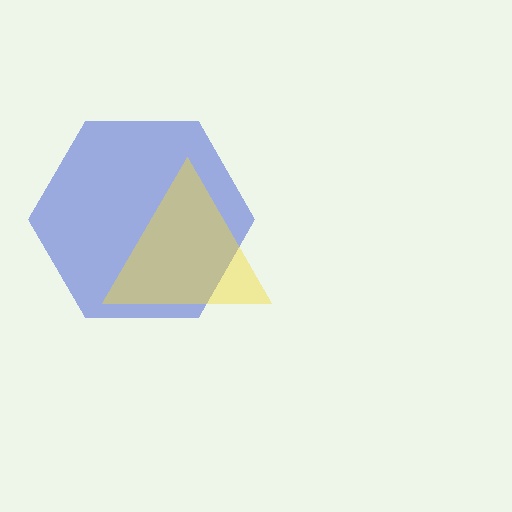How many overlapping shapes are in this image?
There are 2 overlapping shapes in the image.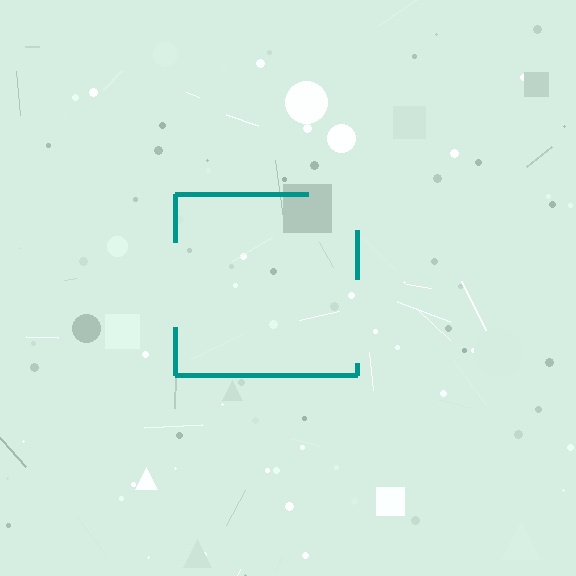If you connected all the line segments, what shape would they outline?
They would outline a square.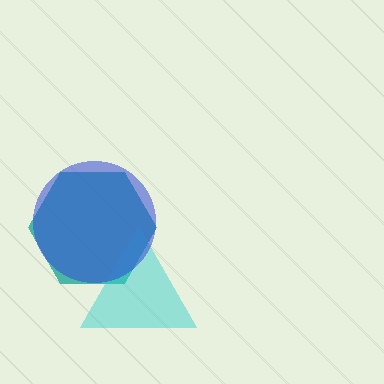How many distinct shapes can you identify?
There are 3 distinct shapes: a teal hexagon, a cyan triangle, a blue circle.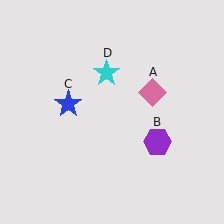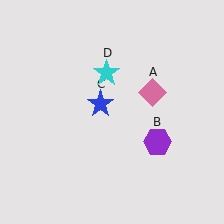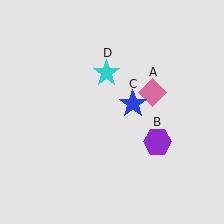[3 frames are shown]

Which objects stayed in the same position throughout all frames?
Pink diamond (object A) and purple hexagon (object B) and cyan star (object D) remained stationary.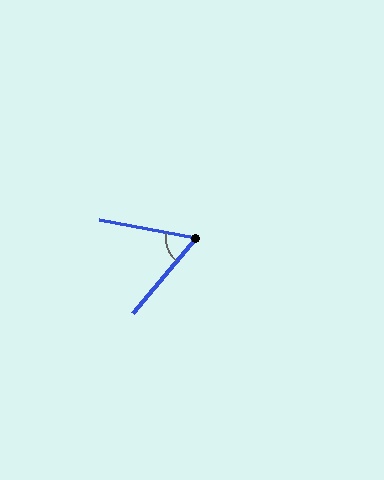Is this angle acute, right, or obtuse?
It is acute.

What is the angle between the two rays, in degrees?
Approximately 60 degrees.